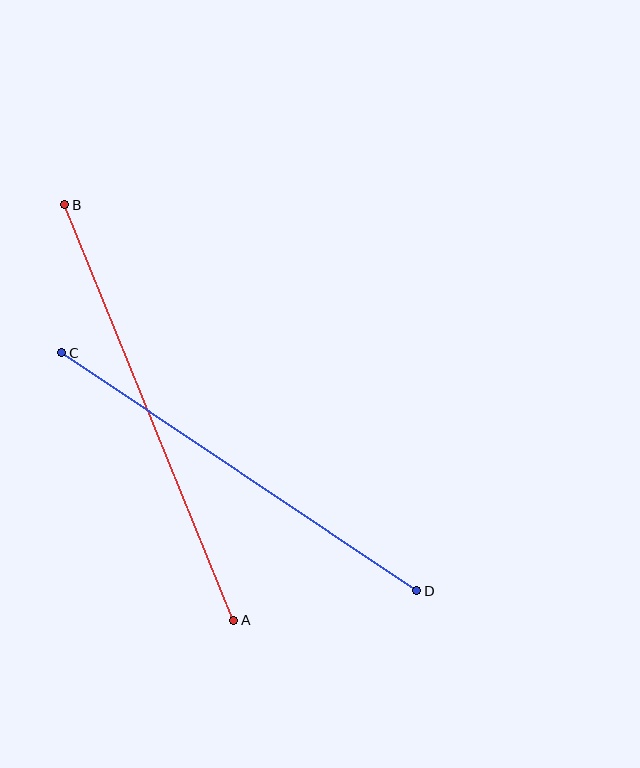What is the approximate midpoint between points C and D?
The midpoint is at approximately (239, 472) pixels.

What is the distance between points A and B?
The distance is approximately 449 pixels.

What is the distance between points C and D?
The distance is approximately 428 pixels.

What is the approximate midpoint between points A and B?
The midpoint is at approximately (149, 412) pixels.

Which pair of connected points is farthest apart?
Points A and B are farthest apart.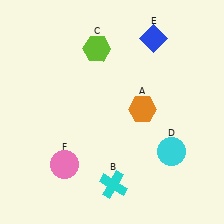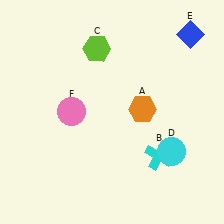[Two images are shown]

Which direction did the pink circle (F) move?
The pink circle (F) moved up.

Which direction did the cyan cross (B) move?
The cyan cross (B) moved right.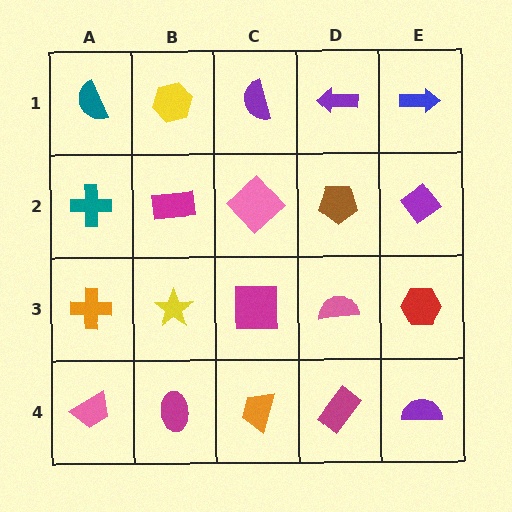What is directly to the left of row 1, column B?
A teal semicircle.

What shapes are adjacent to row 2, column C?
A purple semicircle (row 1, column C), a magenta square (row 3, column C), a magenta rectangle (row 2, column B), a brown pentagon (row 2, column D).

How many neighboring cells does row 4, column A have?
2.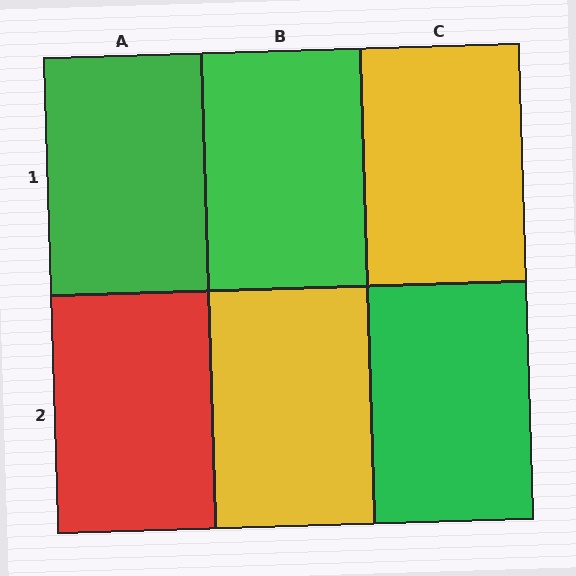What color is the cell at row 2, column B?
Yellow.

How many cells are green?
3 cells are green.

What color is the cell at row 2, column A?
Red.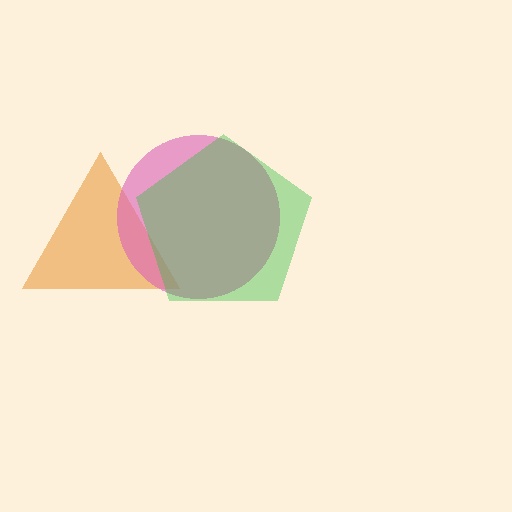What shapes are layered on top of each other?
The layered shapes are: an orange triangle, a pink circle, a green pentagon.